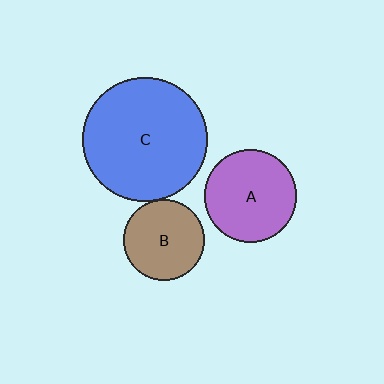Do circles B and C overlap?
Yes.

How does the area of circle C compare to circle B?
Approximately 2.3 times.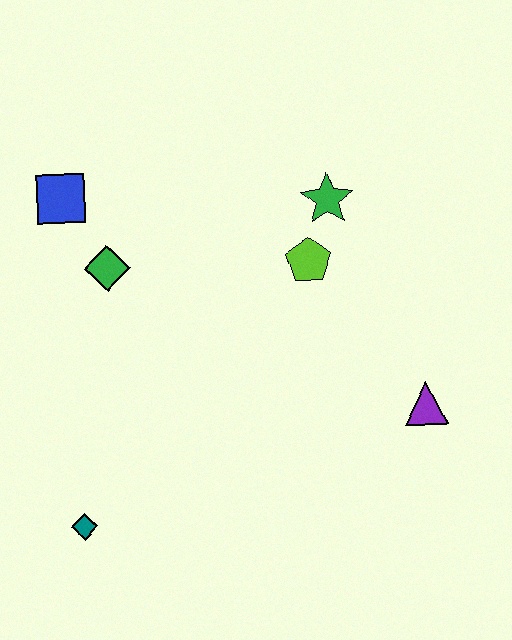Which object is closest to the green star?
The lime pentagon is closest to the green star.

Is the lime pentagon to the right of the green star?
No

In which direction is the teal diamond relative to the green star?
The teal diamond is below the green star.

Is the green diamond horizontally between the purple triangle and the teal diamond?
Yes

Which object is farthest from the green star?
The teal diamond is farthest from the green star.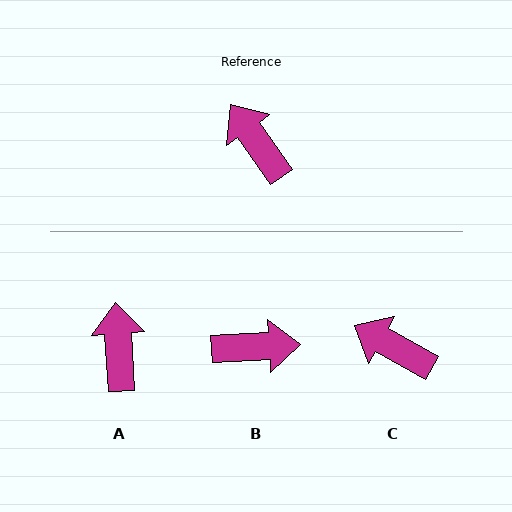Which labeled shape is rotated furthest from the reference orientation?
B, about 122 degrees away.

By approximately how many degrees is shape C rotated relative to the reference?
Approximately 26 degrees counter-clockwise.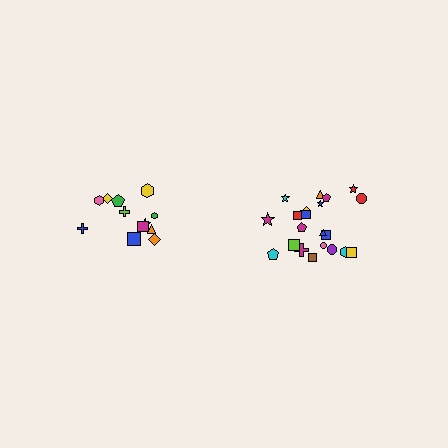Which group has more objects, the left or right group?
The right group.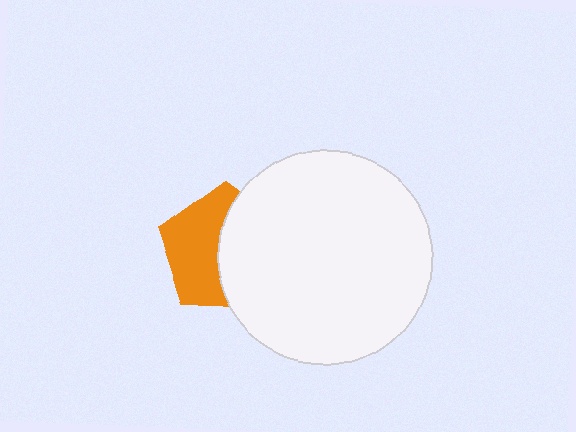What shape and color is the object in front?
The object in front is a white circle.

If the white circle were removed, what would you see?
You would see the complete orange pentagon.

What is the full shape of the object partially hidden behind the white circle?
The partially hidden object is an orange pentagon.